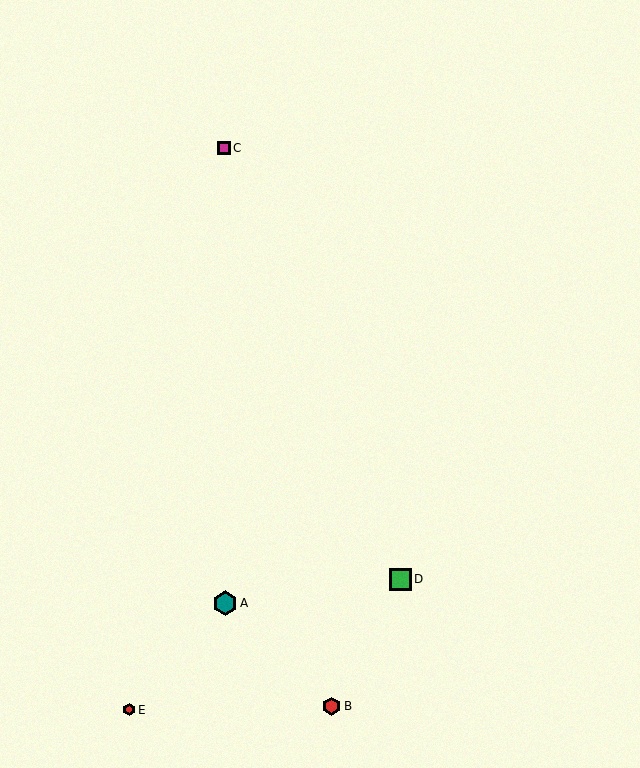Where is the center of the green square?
The center of the green square is at (400, 579).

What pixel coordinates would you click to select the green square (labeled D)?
Click at (400, 579) to select the green square D.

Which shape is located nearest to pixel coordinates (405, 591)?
The green square (labeled D) at (400, 579) is nearest to that location.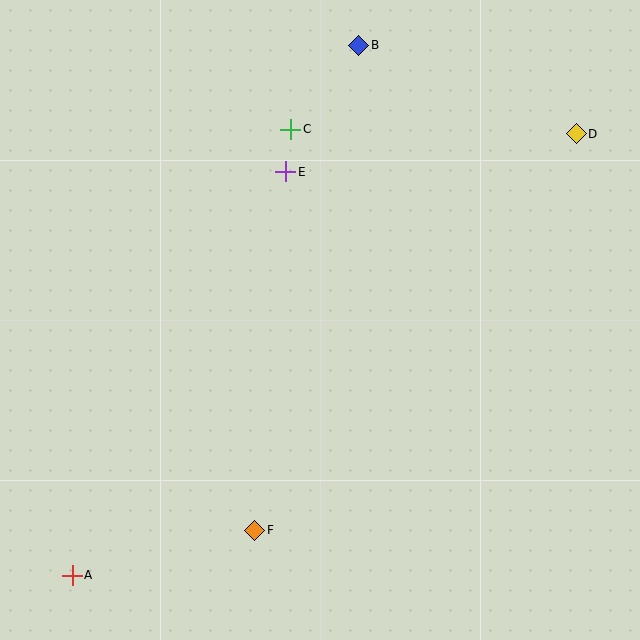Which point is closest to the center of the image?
Point E at (286, 172) is closest to the center.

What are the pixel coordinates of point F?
Point F is at (255, 530).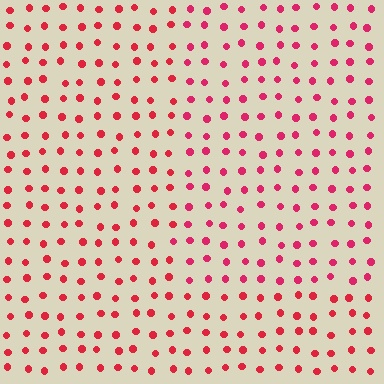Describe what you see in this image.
The image is filled with small red elements in a uniform arrangement. A rectangle-shaped region is visible where the elements are tinted to a slightly different hue, forming a subtle color boundary.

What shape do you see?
I see a rectangle.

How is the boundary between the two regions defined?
The boundary is defined purely by a slight shift in hue (about 15 degrees). Spacing, size, and orientation are identical on both sides.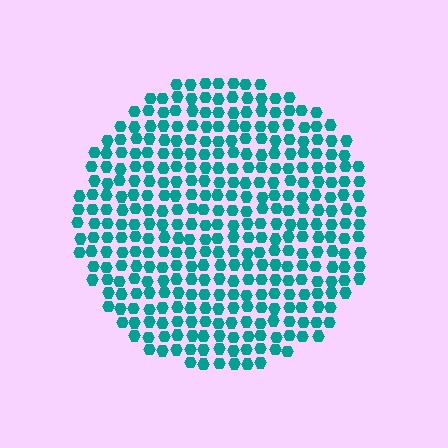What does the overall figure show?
The overall figure shows a circle.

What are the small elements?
The small elements are hexagons.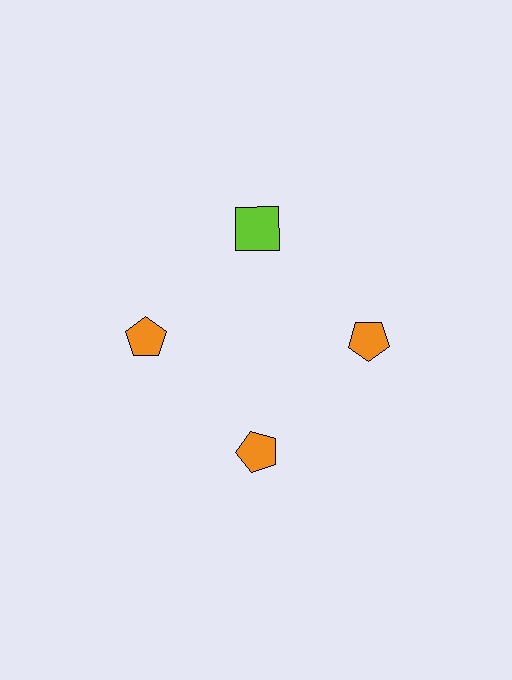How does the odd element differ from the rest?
It differs in both color (lime instead of orange) and shape (square instead of pentagon).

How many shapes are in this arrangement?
There are 4 shapes arranged in a ring pattern.